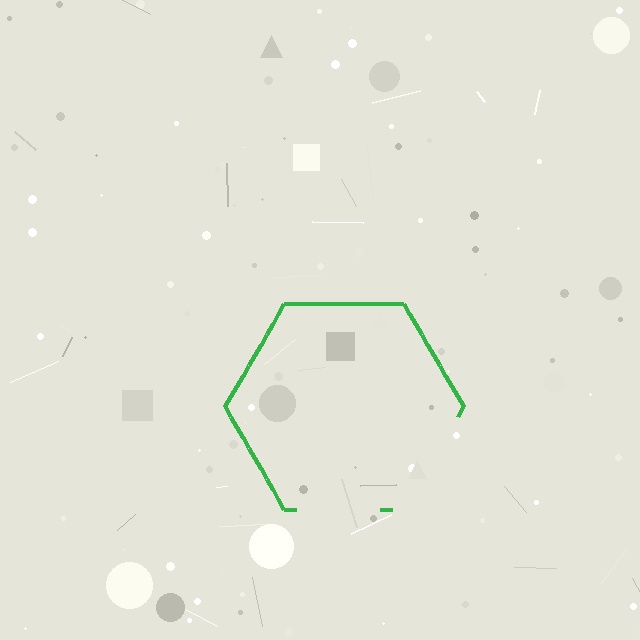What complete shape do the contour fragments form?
The contour fragments form a hexagon.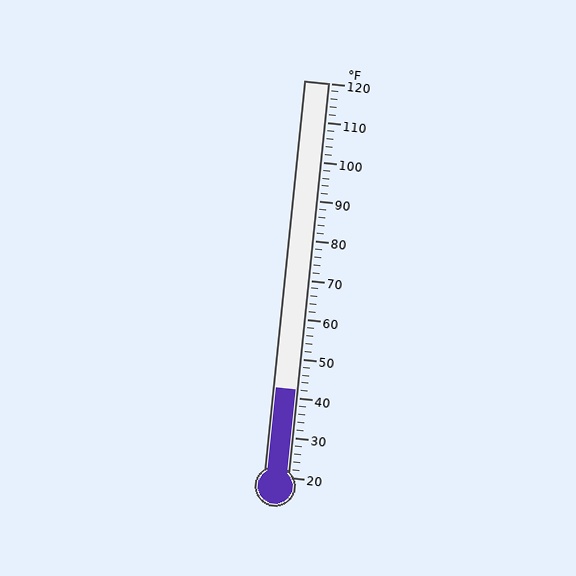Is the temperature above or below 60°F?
The temperature is below 60°F.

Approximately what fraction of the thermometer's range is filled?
The thermometer is filled to approximately 20% of its range.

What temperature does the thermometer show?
The thermometer shows approximately 42°F.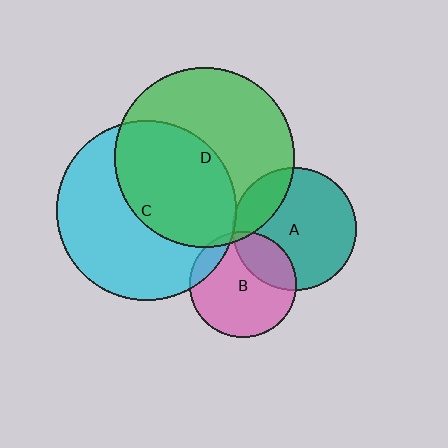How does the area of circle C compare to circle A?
Approximately 2.1 times.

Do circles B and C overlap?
Yes.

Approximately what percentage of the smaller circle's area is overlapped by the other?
Approximately 10%.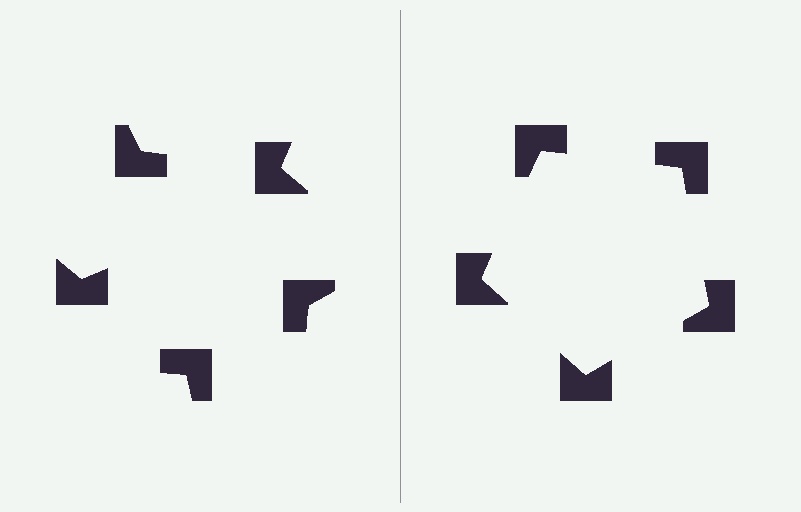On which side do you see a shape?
An illusory pentagon appears on the right side. On the left side the wedge cuts are rotated, so no coherent shape forms.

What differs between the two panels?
The notched squares are positioned identically on both sides; only the wedge orientations differ. On the right they align to a pentagon; on the left they are misaligned.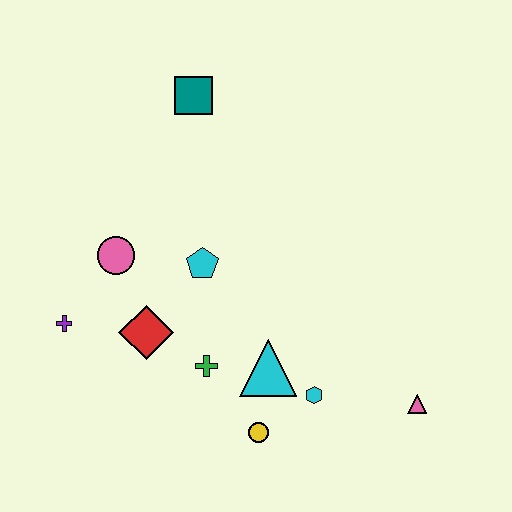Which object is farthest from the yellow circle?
The teal square is farthest from the yellow circle.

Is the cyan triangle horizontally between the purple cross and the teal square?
No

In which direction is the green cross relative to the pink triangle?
The green cross is to the left of the pink triangle.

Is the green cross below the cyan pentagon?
Yes